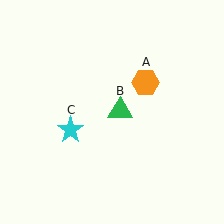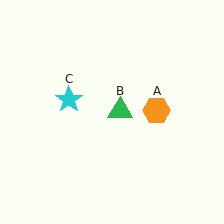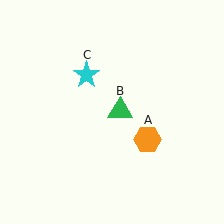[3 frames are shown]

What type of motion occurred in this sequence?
The orange hexagon (object A), cyan star (object C) rotated clockwise around the center of the scene.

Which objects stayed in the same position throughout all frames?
Green triangle (object B) remained stationary.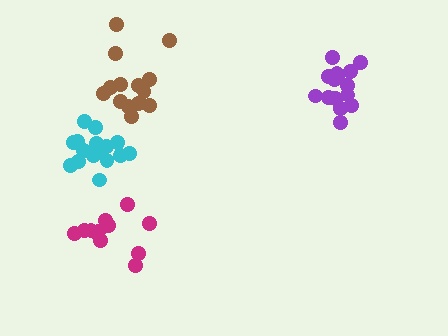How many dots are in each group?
Group 1: 14 dots, Group 2: 17 dots, Group 3: 15 dots, Group 4: 12 dots (58 total).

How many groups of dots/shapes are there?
There are 4 groups.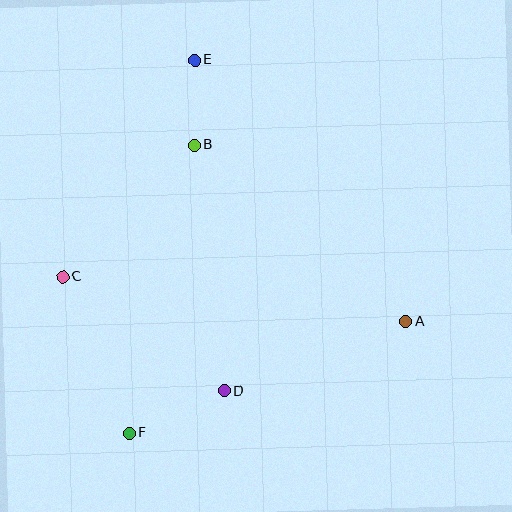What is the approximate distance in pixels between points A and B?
The distance between A and B is approximately 276 pixels.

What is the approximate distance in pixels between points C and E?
The distance between C and E is approximately 254 pixels.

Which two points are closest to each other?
Points B and E are closest to each other.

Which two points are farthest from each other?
Points E and F are farthest from each other.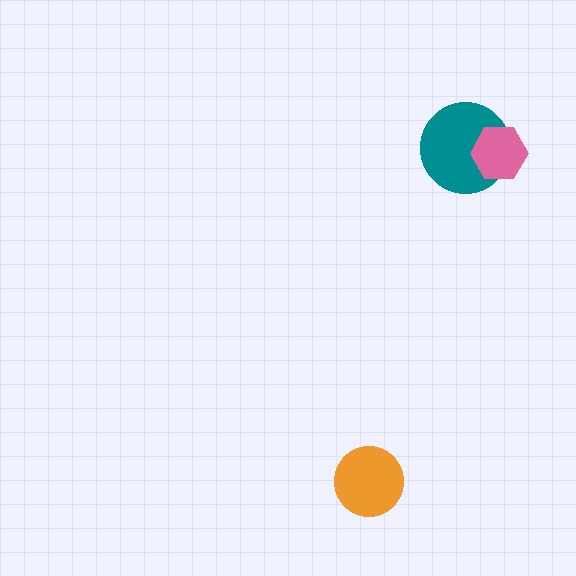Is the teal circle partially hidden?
Yes, it is partially covered by another shape.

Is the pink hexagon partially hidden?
No, no other shape covers it.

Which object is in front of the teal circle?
The pink hexagon is in front of the teal circle.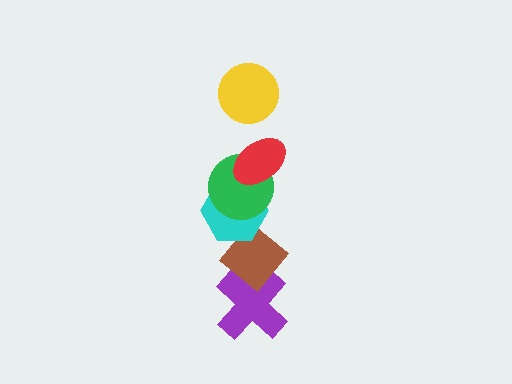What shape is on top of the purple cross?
The brown diamond is on top of the purple cross.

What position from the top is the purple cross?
The purple cross is 6th from the top.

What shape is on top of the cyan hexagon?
The green circle is on top of the cyan hexagon.